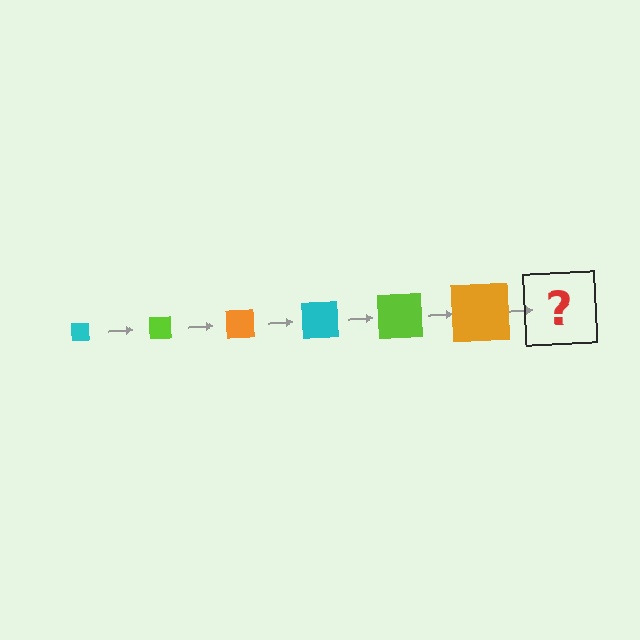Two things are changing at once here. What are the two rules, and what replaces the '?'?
The two rules are that the square grows larger each step and the color cycles through cyan, lime, and orange. The '?' should be a cyan square, larger than the previous one.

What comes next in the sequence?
The next element should be a cyan square, larger than the previous one.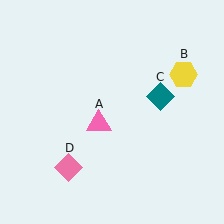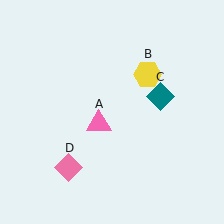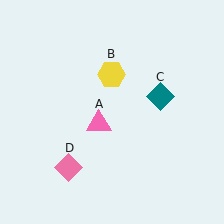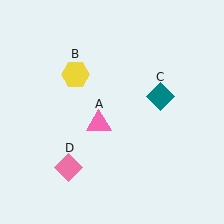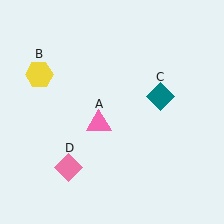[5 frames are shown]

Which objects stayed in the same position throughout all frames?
Pink triangle (object A) and teal diamond (object C) and pink diamond (object D) remained stationary.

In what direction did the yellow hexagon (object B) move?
The yellow hexagon (object B) moved left.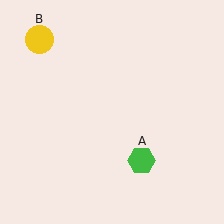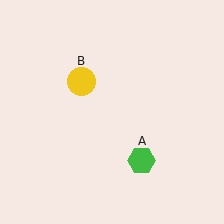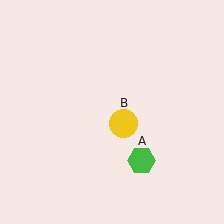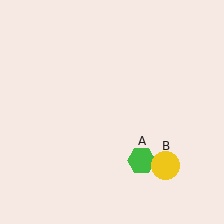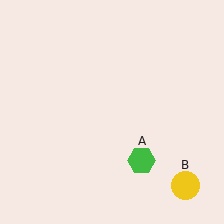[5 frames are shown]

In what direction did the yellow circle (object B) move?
The yellow circle (object B) moved down and to the right.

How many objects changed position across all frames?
1 object changed position: yellow circle (object B).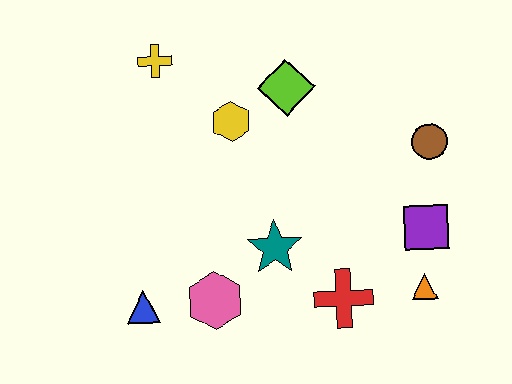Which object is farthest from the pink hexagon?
The brown circle is farthest from the pink hexagon.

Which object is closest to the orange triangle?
The purple square is closest to the orange triangle.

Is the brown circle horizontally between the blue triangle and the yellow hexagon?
No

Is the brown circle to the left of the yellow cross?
No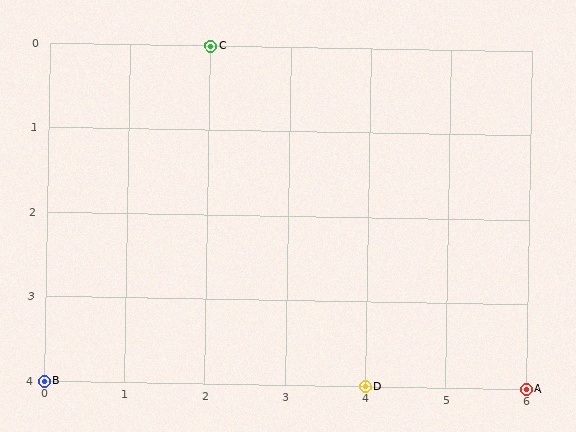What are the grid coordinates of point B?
Point B is at grid coordinates (0, 4).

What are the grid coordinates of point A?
Point A is at grid coordinates (6, 4).